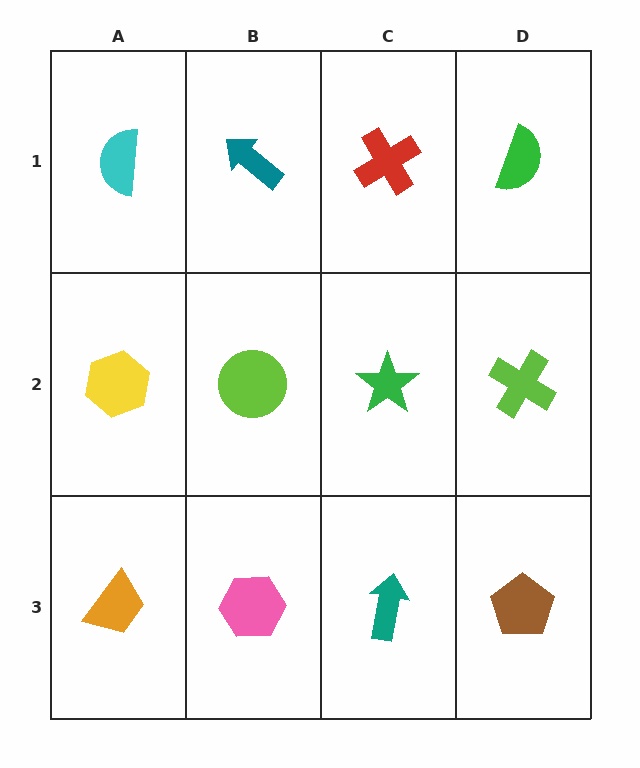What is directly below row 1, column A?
A yellow hexagon.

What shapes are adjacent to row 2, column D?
A green semicircle (row 1, column D), a brown pentagon (row 3, column D), a green star (row 2, column C).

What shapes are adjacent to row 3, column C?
A green star (row 2, column C), a pink hexagon (row 3, column B), a brown pentagon (row 3, column D).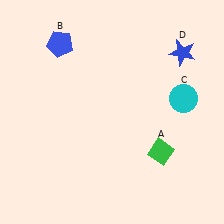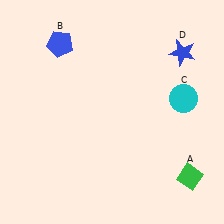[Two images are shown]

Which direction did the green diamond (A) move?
The green diamond (A) moved right.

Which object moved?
The green diamond (A) moved right.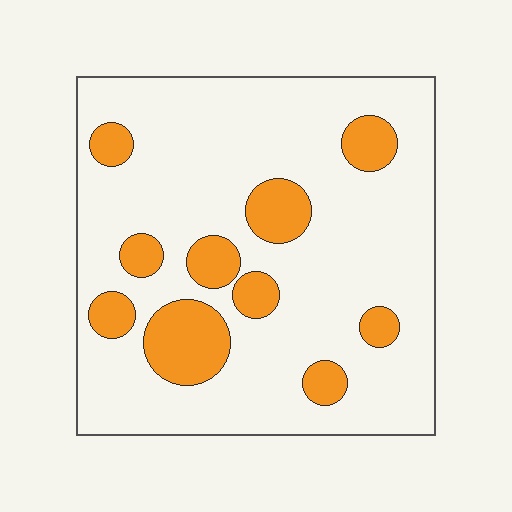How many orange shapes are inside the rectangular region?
10.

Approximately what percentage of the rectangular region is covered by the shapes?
Approximately 20%.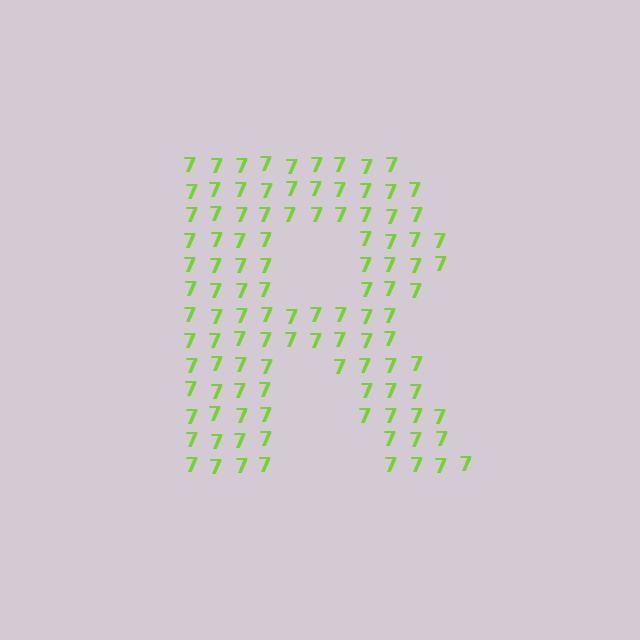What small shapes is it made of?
It is made of small digit 7's.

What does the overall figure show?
The overall figure shows the letter R.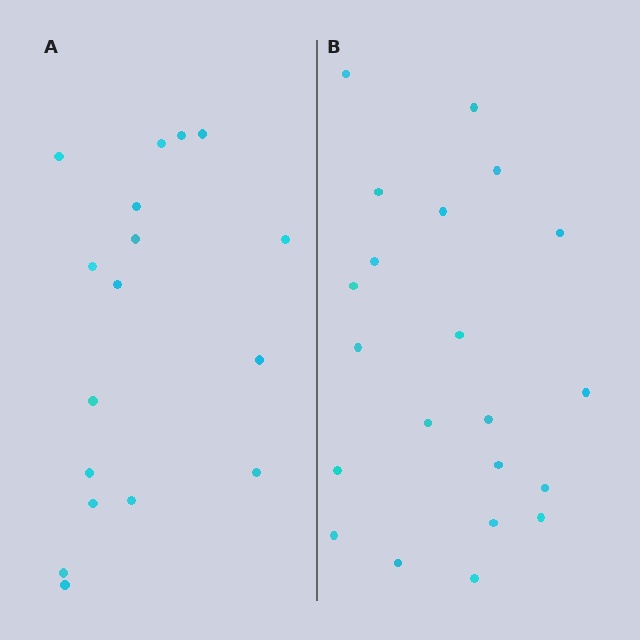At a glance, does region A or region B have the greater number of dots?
Region B (the right region) has more dots.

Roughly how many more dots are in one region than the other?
Region B has about 4 more dots than region A.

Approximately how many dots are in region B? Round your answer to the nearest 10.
About 20 dots. (The exact count is 21, which rounds to 20.)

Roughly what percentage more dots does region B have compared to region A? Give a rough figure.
About 25% more.